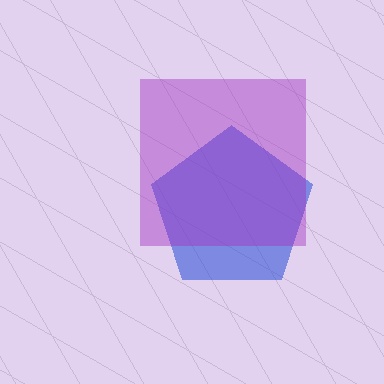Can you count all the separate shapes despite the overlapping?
Yes, there are 2 separate shapes.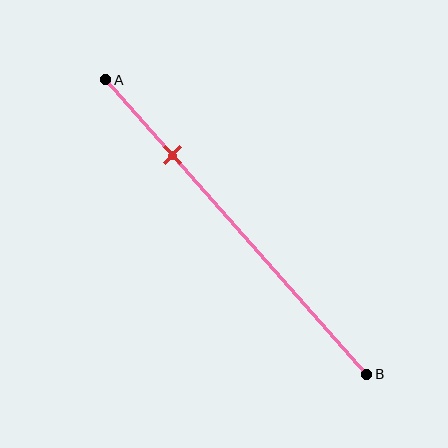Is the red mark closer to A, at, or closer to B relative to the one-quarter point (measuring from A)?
The red mark is approximately at the one-quarter point of segment AB.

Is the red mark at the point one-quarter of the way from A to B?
Yes, the mark is approximately at the one-quarter point.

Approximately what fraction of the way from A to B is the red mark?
The red mark is approximately 25% of the way from A to B.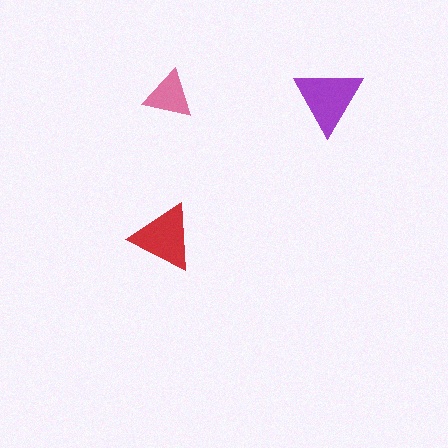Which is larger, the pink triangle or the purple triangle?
The purple one.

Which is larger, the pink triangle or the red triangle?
The red one.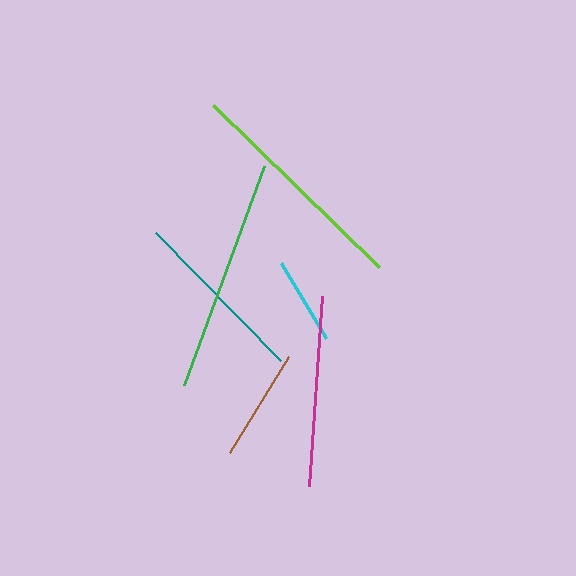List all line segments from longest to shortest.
From longest to shortest: green, lime, magenta, teal, brown, cyan.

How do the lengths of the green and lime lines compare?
The green and lime lines are approximately the same length.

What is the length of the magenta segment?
The magenta segment is approximately 191 pixels long.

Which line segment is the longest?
The green line is the longest at approximately 233 pixels.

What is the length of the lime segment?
The lime segment is approximately 231 pixels long.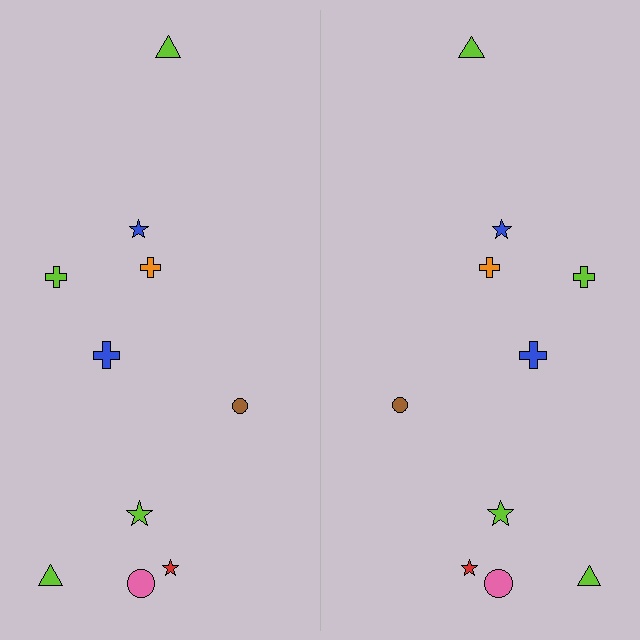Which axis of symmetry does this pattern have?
The pattern has a vertical axis of symmetry running through the center of the image.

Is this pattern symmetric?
Yes, this pattern has bilateral (reflection) symmetry.